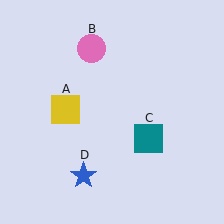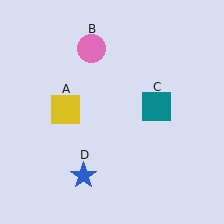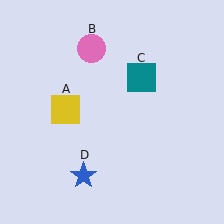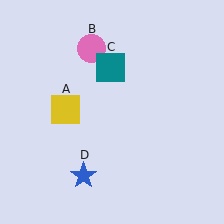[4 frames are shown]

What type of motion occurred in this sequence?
The teal square (object C) rotated counterclockwise around the center of the scene.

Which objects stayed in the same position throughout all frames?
Yellow square (object A) and pink circle (object B) and blue star (object D) remained stationary.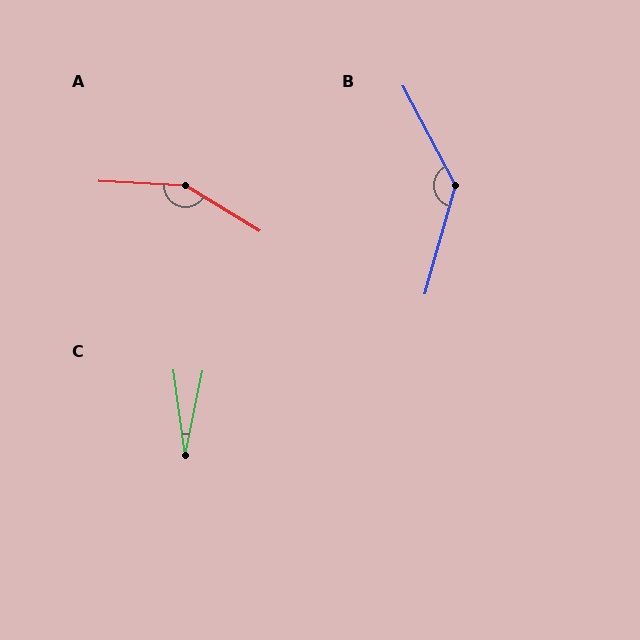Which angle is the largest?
A, at approximately 152 degrees.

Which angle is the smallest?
C, at approximately 19 degrees.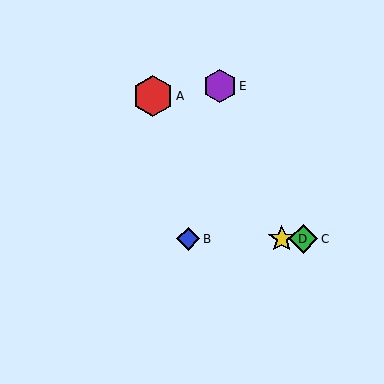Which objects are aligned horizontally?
Objects B, C, D are aligned horizontally.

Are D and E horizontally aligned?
No, D is at y≈239 and E is at y≈86.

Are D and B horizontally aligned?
Yes, both are at y≈239.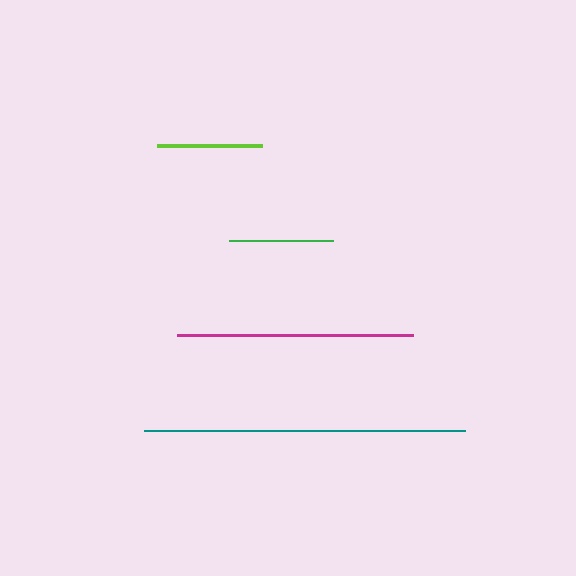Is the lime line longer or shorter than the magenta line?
The magenta line is longer than the lime line.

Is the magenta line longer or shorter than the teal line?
The teal line is longer than the magenta line.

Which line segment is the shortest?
The green line is the shortest at approximately 104 pixels.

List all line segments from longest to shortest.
From longest to shortest: teal, magenta, lime, green.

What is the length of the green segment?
The green segment is approximately 104 pixels long.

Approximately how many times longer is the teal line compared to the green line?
The teal line is approximately 3.1 times the length of the green line.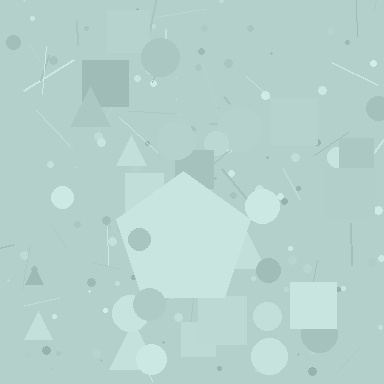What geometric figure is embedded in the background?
A pentagon is embedded in the background.